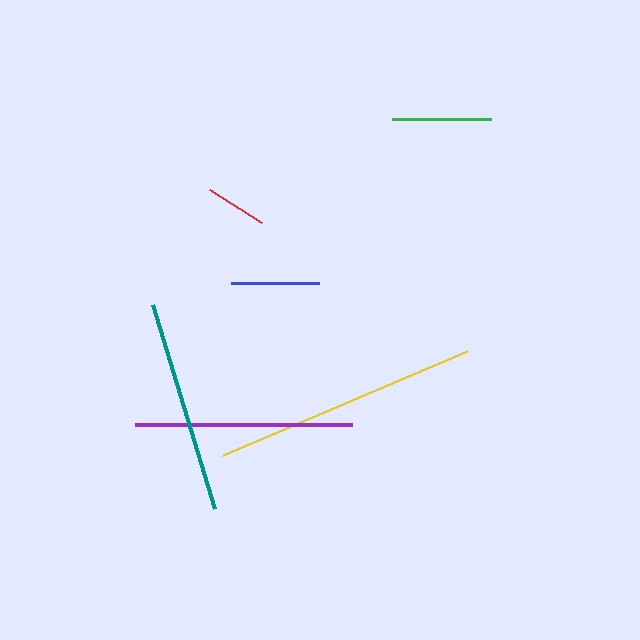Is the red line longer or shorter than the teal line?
The teal line is longer than the red line.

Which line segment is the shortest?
The red line is the shortest at approximately 61 pixels.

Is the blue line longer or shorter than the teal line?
The teal line is longer than the blue line.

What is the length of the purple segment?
The purple segment is approximately 217 pixels long.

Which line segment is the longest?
The yellow line is the longest at approximately 265 pixels.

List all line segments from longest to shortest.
From longest to shortest: yellow, purple, teal, green, blue, red.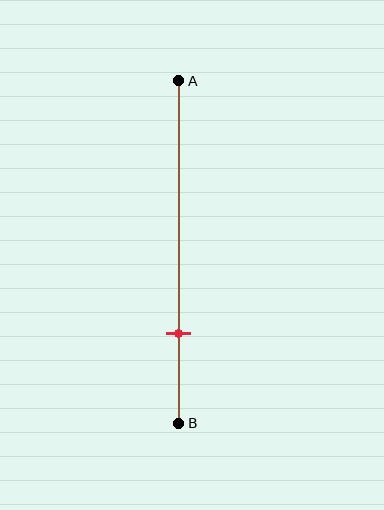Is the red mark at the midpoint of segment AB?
No, the mark is at about 75% from A, not at the 50% midpoint.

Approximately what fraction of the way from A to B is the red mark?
The red mark is approximately 75% of the way from A to B.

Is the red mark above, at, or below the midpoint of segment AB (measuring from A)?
The red mark is below the midpoint of segment AB.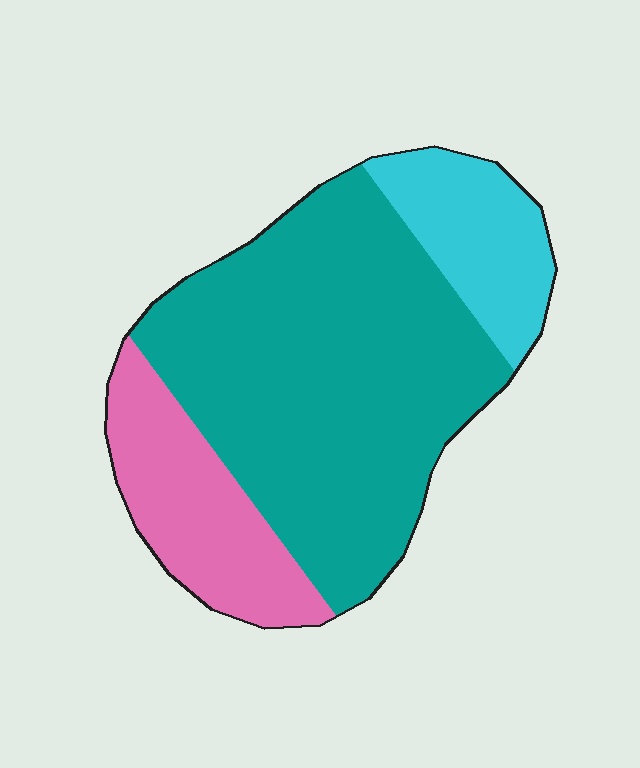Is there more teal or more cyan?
Teal.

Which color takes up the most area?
Teal, at roughly 65%.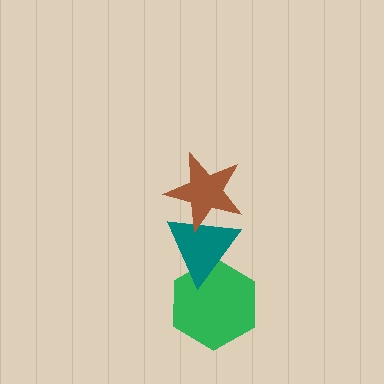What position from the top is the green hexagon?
The green hexagon is 3rd from the top.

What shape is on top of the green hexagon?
The teal triangle is on top of the green hexagon.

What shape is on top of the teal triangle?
The brown star is on top of the teal triangle.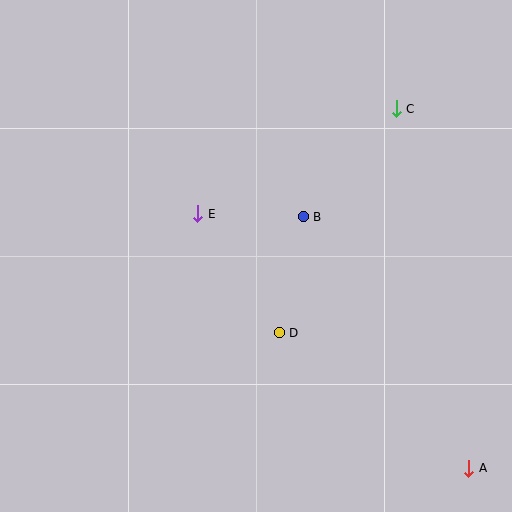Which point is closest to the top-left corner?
Point E is closest to the top-left corner.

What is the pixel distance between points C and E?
The distance between C and E is 225 pixels.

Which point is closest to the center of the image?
Point B at (303, 217) is closest to the center.